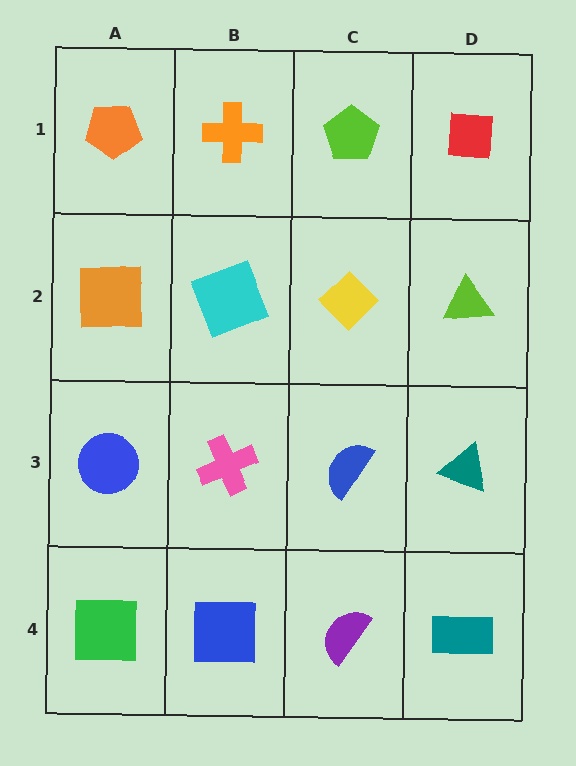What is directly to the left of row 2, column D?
A yellow diamond.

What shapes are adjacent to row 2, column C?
A lime pentagon (row 1, column C), a blue semicircle (row 3, column C), a cyan square (row 2, column B), a lime triangle (row 2, column D).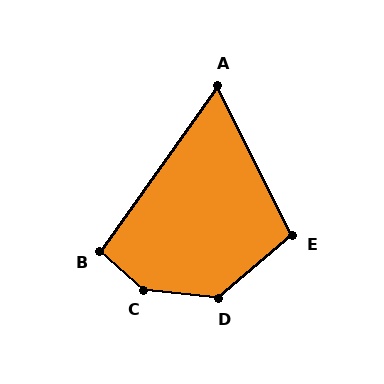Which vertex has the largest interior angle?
C, at approximately 144 degrees.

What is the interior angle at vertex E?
Approximately 104 degrees (obtuse).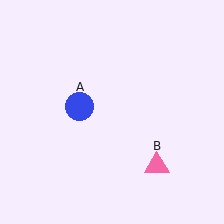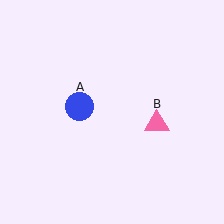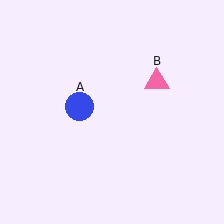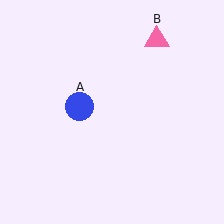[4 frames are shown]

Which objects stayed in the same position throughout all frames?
Blue circle (object A) remained stationary.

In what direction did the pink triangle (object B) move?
The pink triangle (object B) moved up.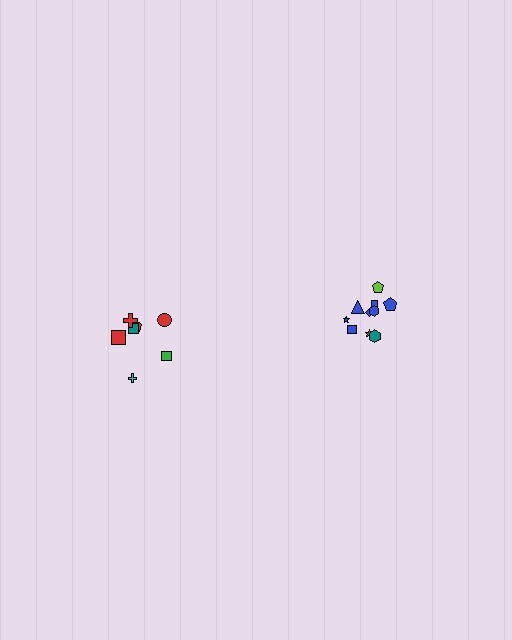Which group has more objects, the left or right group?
The right group.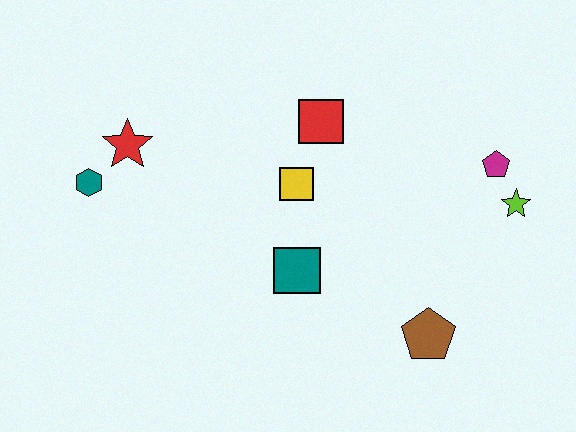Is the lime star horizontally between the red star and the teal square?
No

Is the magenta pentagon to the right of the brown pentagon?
Yes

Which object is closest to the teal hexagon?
The red star is closest to the teal hexagon.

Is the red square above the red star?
Yes